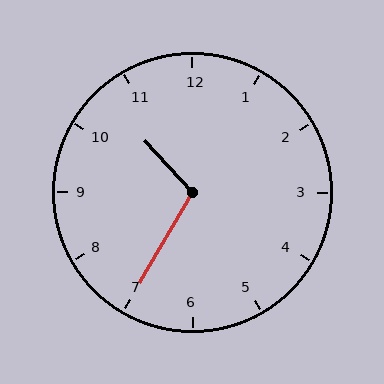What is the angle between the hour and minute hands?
Approximately 108 degrees.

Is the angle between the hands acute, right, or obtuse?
It is obtuse.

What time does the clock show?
10:35.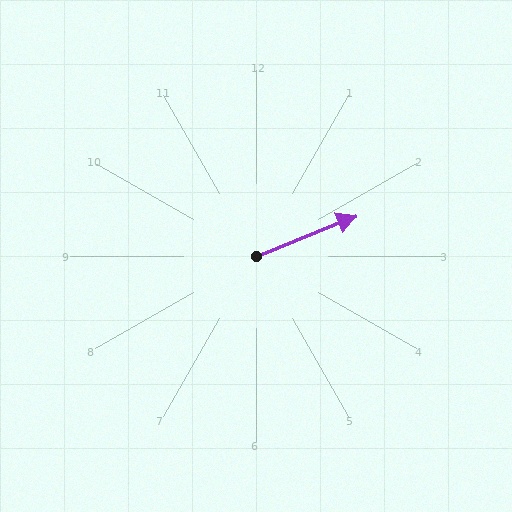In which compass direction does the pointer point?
East.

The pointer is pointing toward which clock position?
Roughly 2 o'clock.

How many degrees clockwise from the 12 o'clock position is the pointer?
Approximately 68 degrees.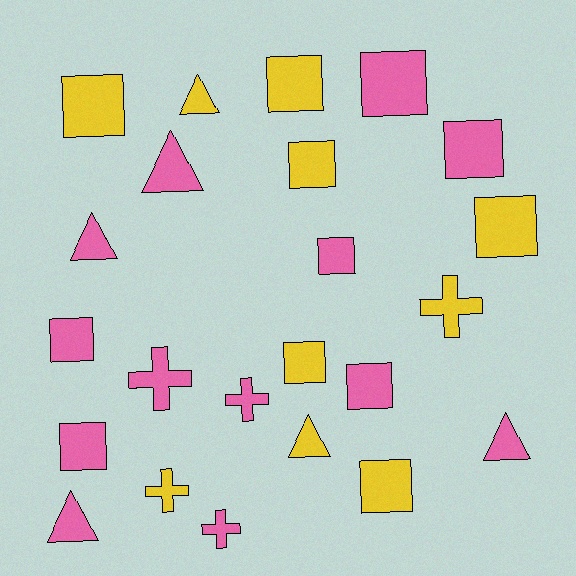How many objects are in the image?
There are 23 objects.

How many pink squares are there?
There are 6 pink squares.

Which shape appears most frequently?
Square, with 12 objects.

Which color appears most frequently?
Pink, with 13 objects.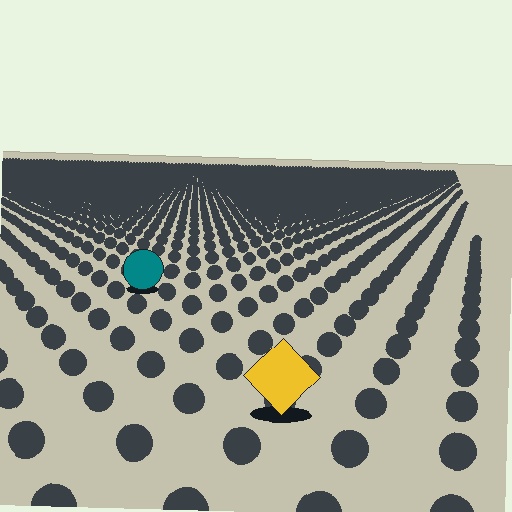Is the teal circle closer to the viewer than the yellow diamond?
No. The yellow diamond is closer — you can tell from the texture gradient: the ground texture is coarser near it.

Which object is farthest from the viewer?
The teal circle is farthest from the viewer. It appears smaller and the ground texture around it is denser.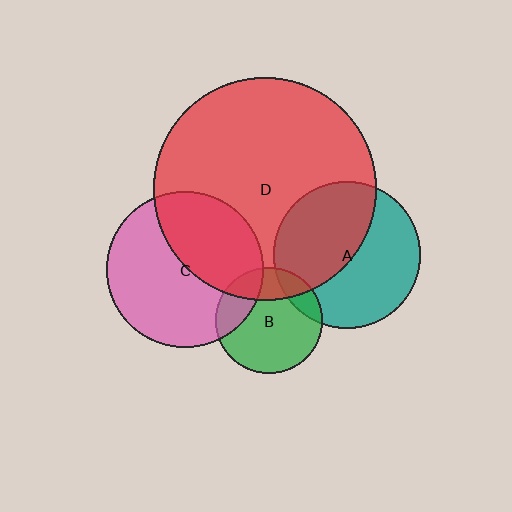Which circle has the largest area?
Circle D (red).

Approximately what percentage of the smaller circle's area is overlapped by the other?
Approximately 15%.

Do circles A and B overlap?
Yes.